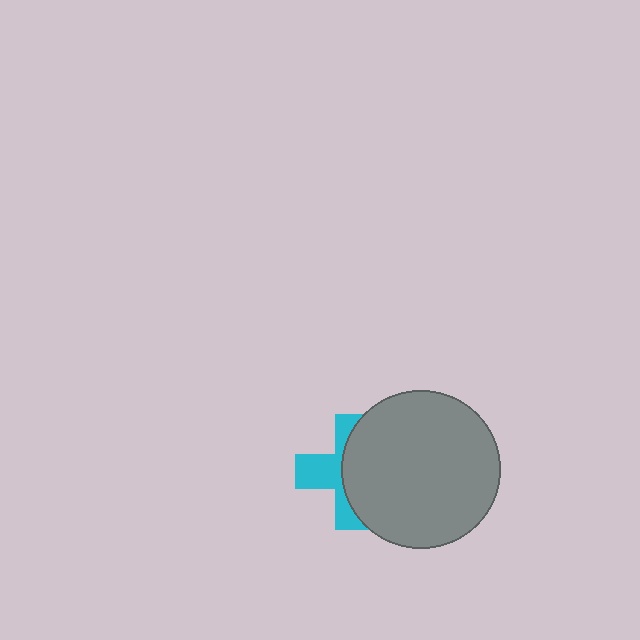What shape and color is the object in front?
The object in front is a gray circle.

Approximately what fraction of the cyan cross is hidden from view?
Roughly 58% of the cyan cross is hidden behind the gray circle.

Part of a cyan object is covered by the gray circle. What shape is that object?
It is a cross.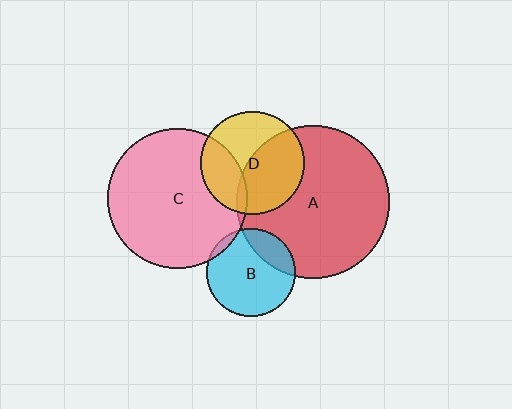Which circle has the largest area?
Circle A (red).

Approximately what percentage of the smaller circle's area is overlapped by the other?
Approximately 5%.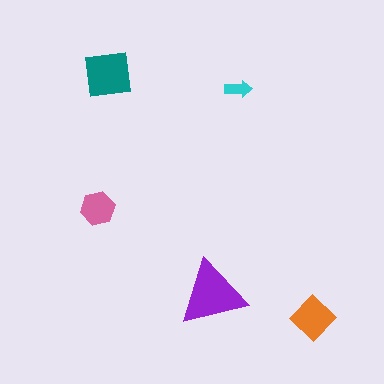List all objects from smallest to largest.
The cyan arrow, the pink hexagon, the orange diamond, the teal square, the purple triangle.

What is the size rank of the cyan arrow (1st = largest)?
5th.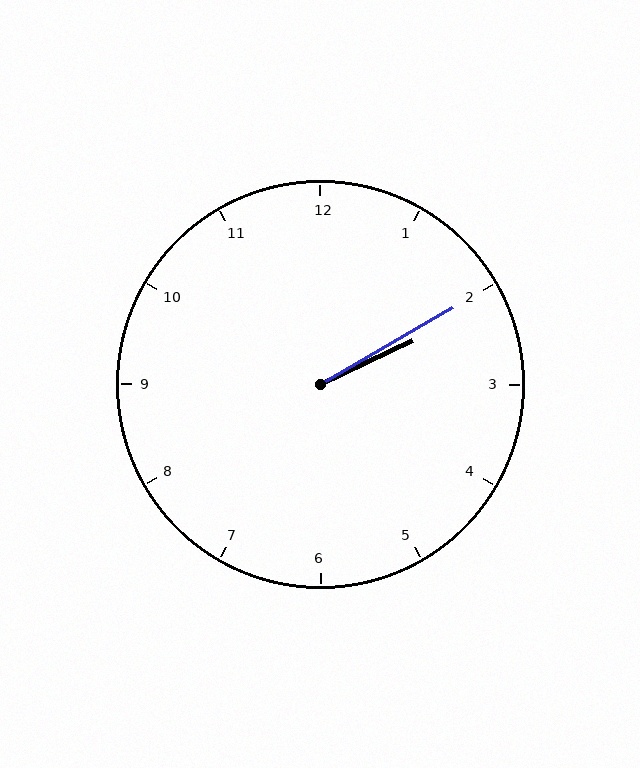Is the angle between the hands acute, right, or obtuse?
It is acute.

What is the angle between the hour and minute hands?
Approximately 5 degrees.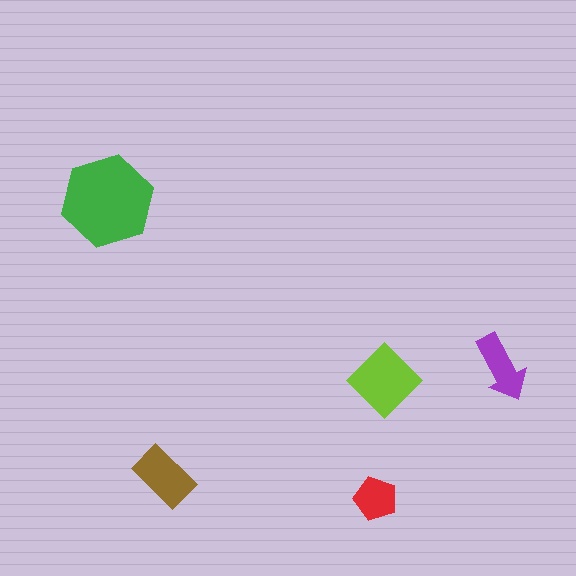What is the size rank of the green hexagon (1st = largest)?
1st.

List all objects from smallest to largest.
The red pentagon, the purple arrow, the brown rectangle, the lime diamond, the green hexagon.